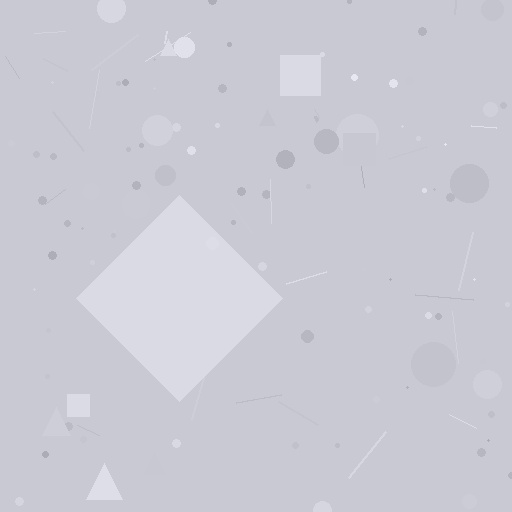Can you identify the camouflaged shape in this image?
The camouflaged shape is a diamond.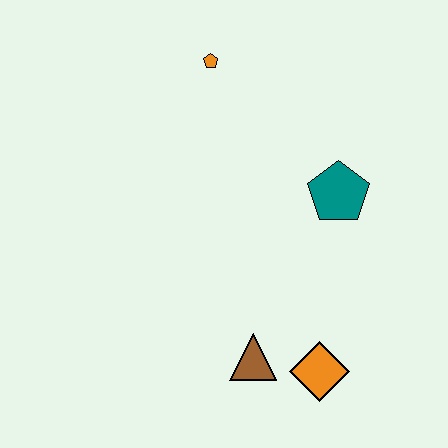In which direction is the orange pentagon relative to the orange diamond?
The orange pentagon is above the orange diamond.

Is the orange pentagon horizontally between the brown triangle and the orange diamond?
No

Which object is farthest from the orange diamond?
The orange pentagon is farthest from the orange diamond.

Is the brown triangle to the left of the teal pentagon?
Yes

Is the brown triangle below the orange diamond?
No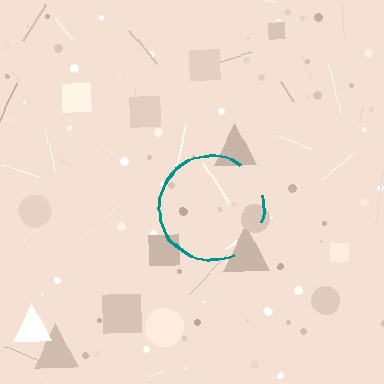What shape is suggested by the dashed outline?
The dashed outline suggests a circle.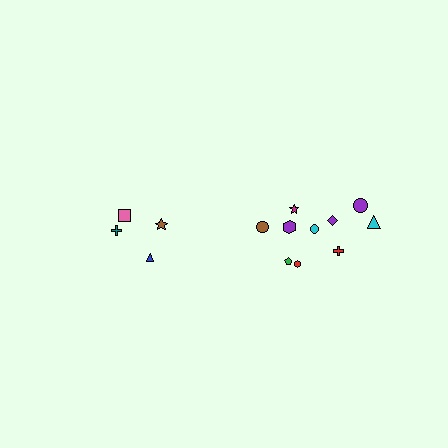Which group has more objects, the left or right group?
The right group.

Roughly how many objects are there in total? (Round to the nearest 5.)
Roughly 15 objects in total.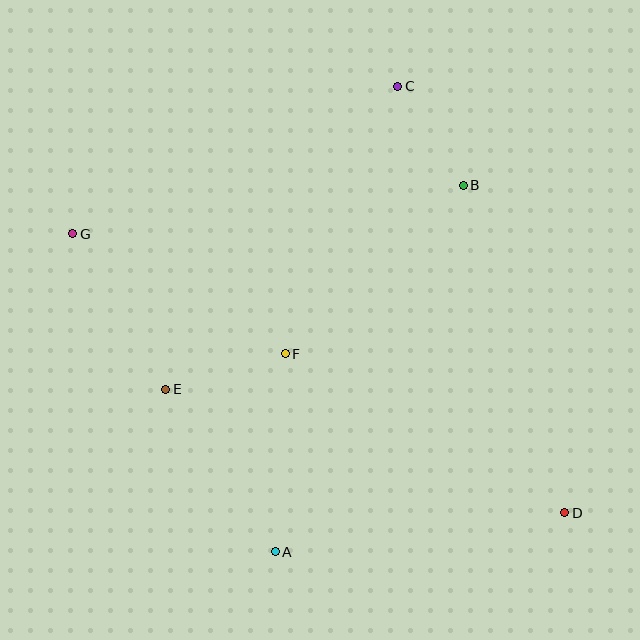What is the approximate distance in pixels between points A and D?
The distance between A and D is approximately 292 pixels.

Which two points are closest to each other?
Points B and C are closest to each other.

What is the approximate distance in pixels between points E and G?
The distance between E and G is approximately 181 pixels.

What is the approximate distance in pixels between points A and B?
The distance between A and B is approximately 412 pixels.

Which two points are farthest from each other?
Points D and G are farthest from each other.